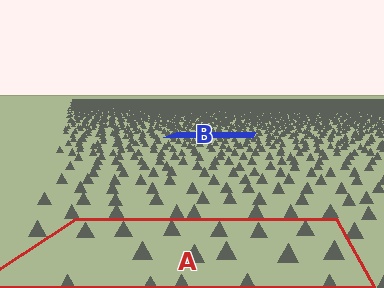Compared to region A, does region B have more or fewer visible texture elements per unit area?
Region B has more texture elements per unit area — they are packed more densely because it is farther away.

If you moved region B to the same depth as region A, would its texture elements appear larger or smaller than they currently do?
They would appear larger. At a closer depth, the same texture elements are projected at a bigger on-screen size.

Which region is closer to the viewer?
Region A is closer. The texture elements there are larger and more spread out.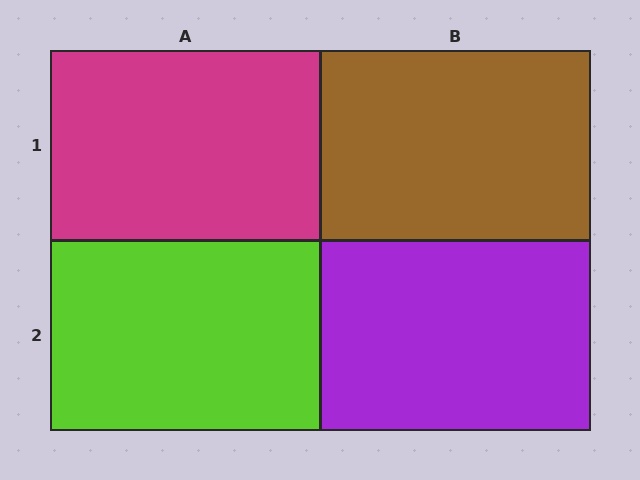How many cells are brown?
1 cell is brown.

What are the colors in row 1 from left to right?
Magenta, brown.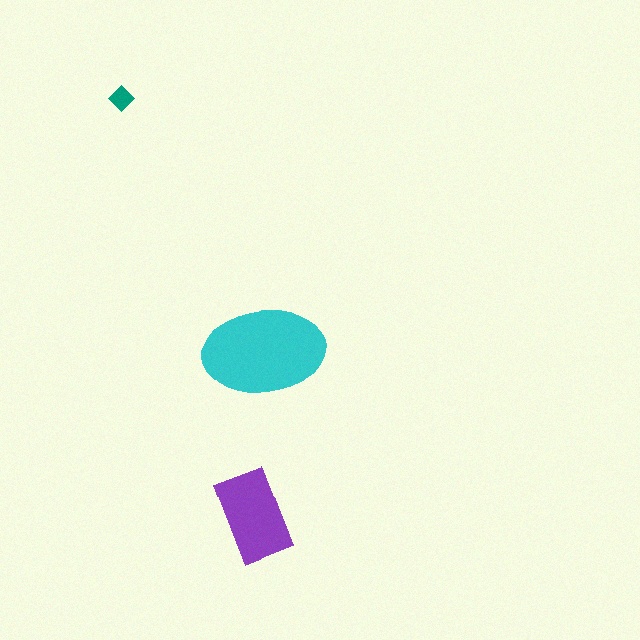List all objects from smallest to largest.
The teal diamond, the purple rectangle, the cyan ellipse.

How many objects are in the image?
There are 3 objects in the image.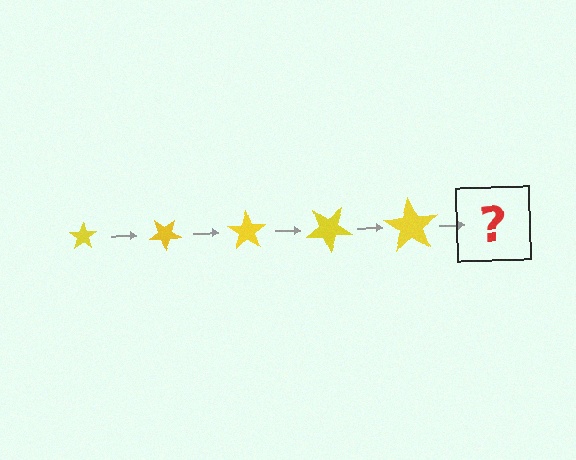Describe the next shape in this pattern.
It should be a star, larger than the previous one and rotated 175 degrees from the start.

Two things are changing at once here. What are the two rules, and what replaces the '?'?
The two rules are that the star grows larger each step and it rotates 35 degrees each step. The '?' should be a star, larger than the previous one and rotated 175 degrees from the start.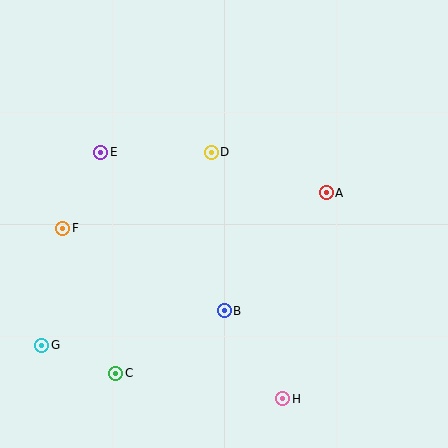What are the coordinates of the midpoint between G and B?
The midpoint between G and B is at (133, 328).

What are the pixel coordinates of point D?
Point D is at (211, 152).